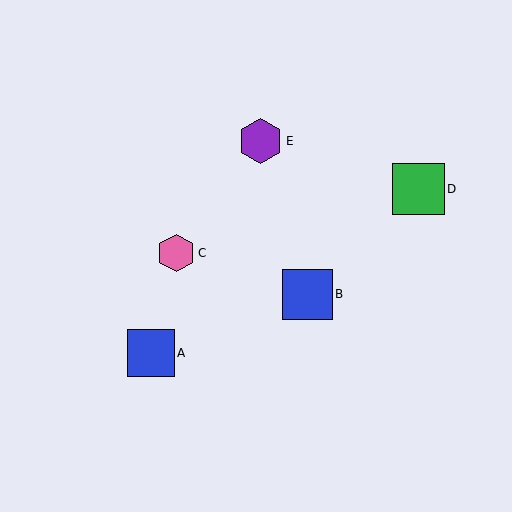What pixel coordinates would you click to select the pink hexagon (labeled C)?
Click at (176, 253) to select the pink hexagon C.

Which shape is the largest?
The green square (labeled D) is the largest.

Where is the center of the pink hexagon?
The center of the pink hexagon is at (176, 253).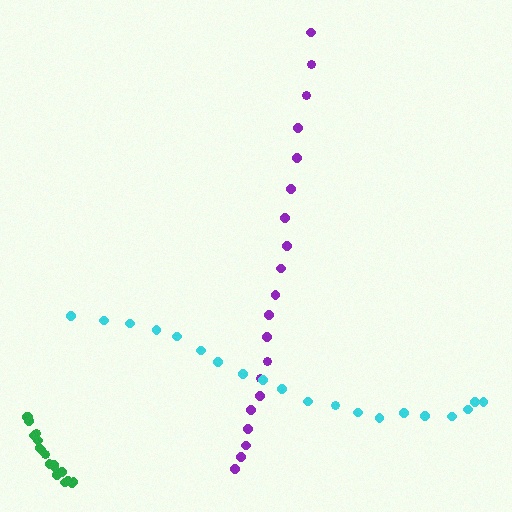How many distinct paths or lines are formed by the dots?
There are 3 distinct paths.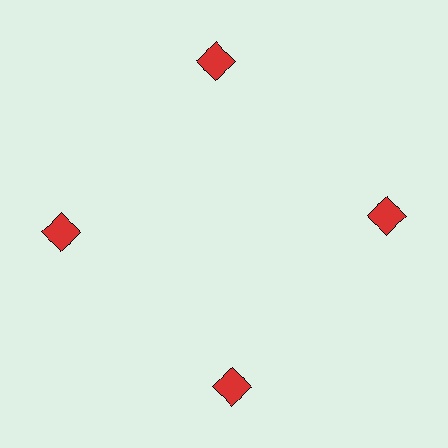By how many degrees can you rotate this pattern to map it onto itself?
The pattern maps onto itself every 90 degrees of rotation.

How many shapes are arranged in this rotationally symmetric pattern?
There are 4 shapes, arranged in 4 groups of 1.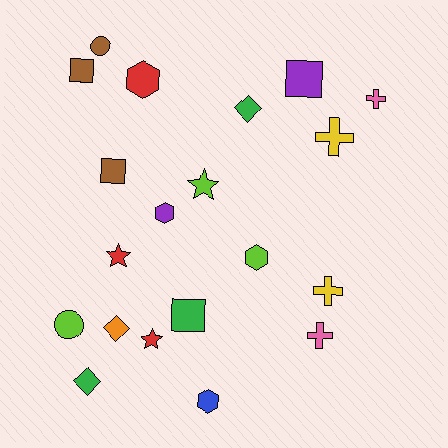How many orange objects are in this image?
There is 1 orange object.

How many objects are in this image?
There are 20 objects.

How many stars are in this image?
There are 3 stars.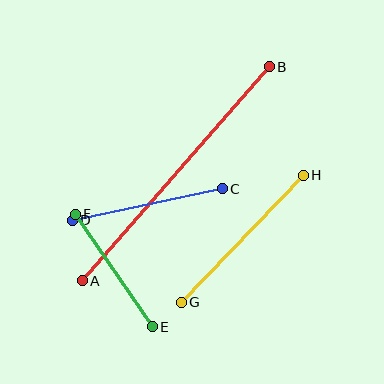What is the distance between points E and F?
The distance is approximately 136 pixels.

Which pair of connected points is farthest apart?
Points A and B are farthest apart.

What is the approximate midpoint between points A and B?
The midpoint is at approximately (176, 174) pixels.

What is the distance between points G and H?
The distance is approximately 176 pixels.